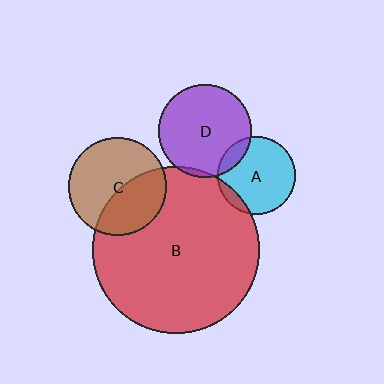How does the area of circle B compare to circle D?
Approximately 3.2 times.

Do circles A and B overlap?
Yes.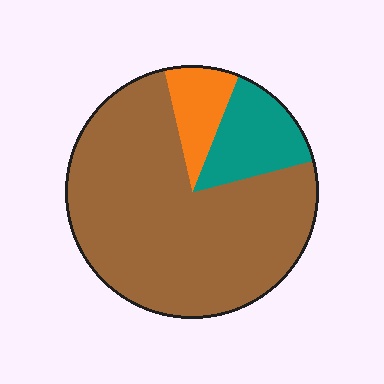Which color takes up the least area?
Orange, at roughly 10%.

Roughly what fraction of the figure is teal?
Teal takes up about one sixth (1/6) of the figure.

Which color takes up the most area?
Brown, at roughly 75%.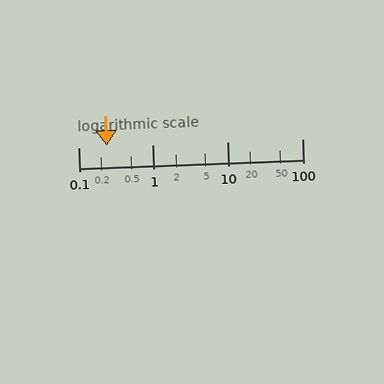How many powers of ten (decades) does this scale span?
The scale spans 3 decades, from 0.1 to 100.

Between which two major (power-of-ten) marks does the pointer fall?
The pointer is between 0.1 and 1.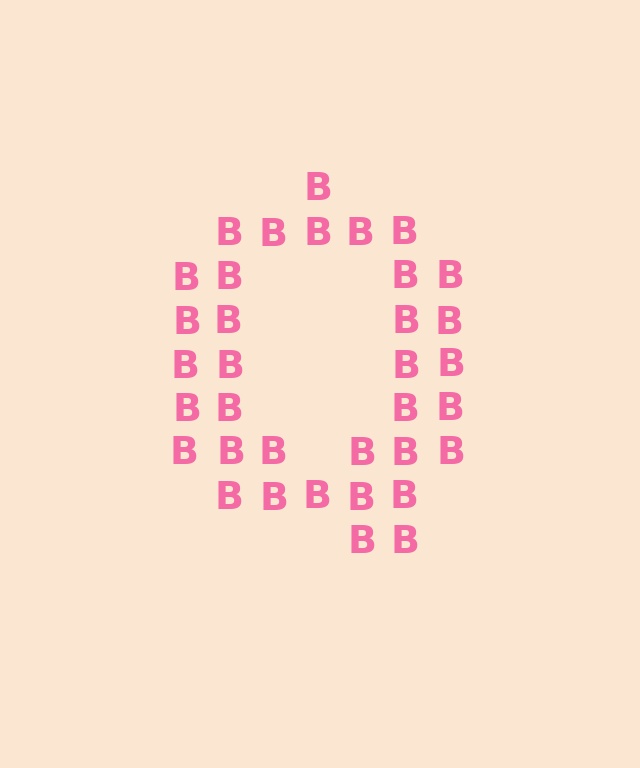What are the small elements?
The small elements are letter B's.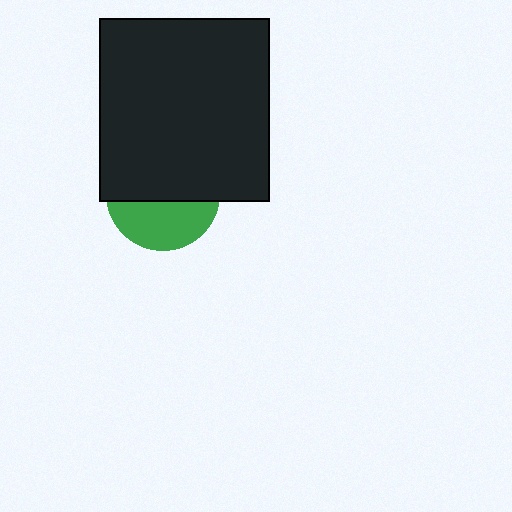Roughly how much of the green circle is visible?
A small part of it is visible (roughly 42%).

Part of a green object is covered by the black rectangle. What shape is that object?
It is a circle.